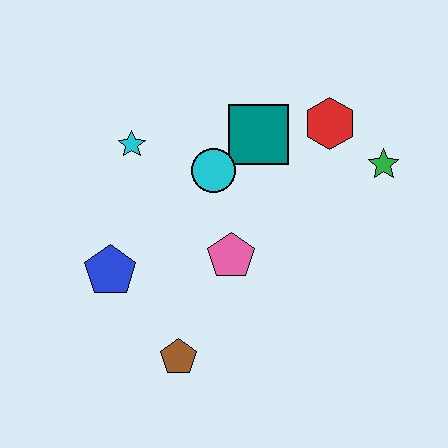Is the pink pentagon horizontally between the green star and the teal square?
No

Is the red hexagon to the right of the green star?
No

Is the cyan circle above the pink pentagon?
Yes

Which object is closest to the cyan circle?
The teal square is closest to the cyan circle.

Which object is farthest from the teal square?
The brown pentagon is farthest from the teal square.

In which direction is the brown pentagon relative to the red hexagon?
The brown pentagon is below the red hexagon.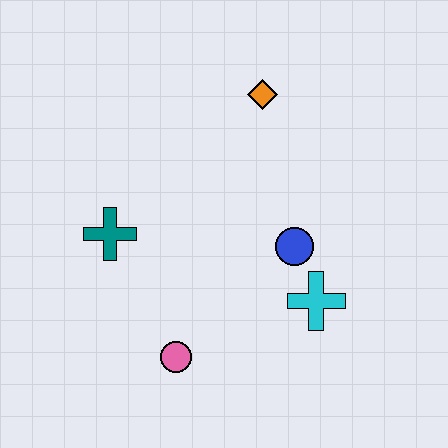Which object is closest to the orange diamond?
The blue circle is closest to the orange diamond.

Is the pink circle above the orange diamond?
No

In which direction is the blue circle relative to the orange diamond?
The blue circle is below the orange diamond.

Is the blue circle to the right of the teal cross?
Yes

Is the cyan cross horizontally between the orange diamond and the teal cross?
No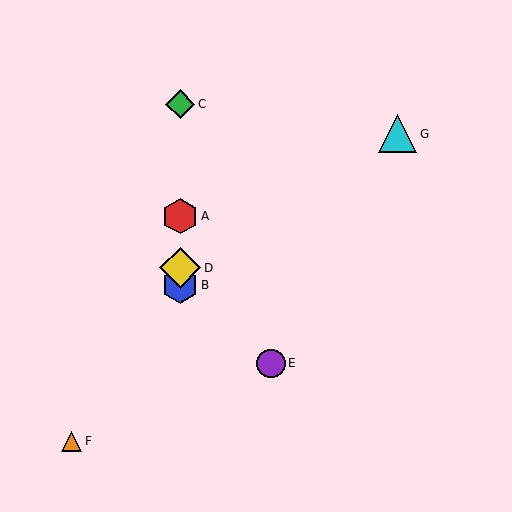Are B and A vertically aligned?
Yes, both are at x≈180.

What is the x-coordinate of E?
Object E is at x≈271.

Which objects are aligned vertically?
Objects A, B, C, D are aligned vertically.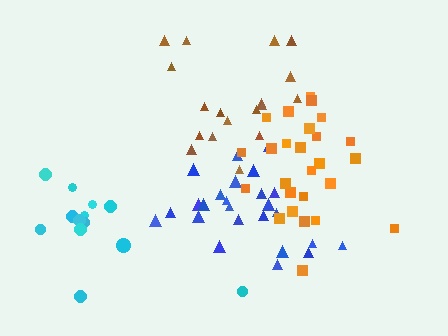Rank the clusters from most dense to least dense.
blue, orange, brown, cyan.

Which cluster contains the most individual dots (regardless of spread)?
Orange (26).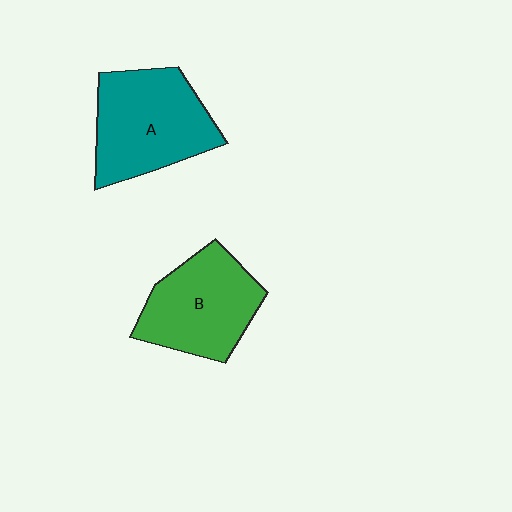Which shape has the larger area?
Shape A (teal).